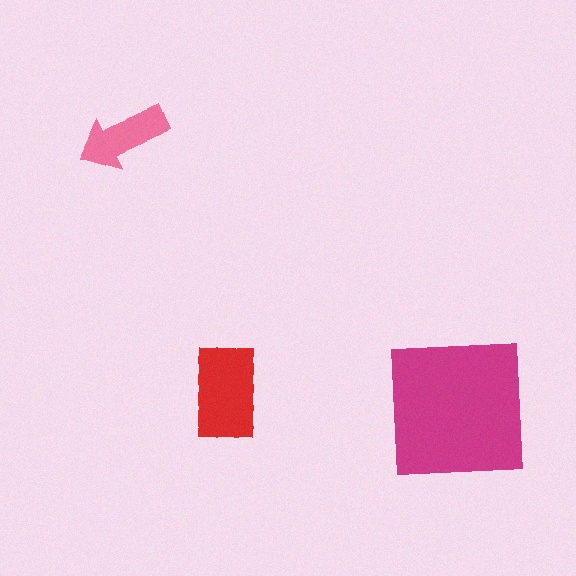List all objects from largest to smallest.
The magenta square, the red rectangle, the pink arrow.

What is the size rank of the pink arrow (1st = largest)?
3rd.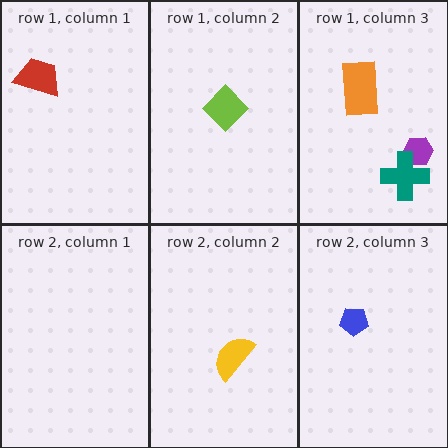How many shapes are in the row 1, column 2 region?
1.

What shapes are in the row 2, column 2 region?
The yellow semicircle.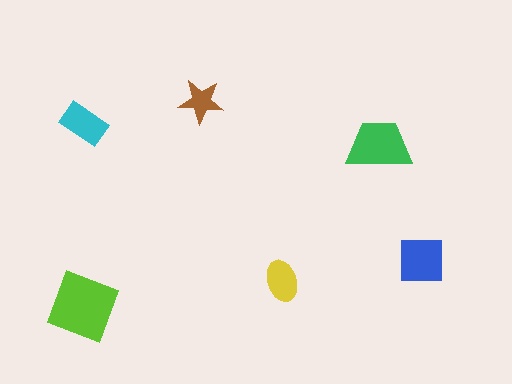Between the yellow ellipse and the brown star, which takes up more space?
The yellow ellipse.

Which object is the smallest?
The brown star.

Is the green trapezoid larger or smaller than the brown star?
Larger.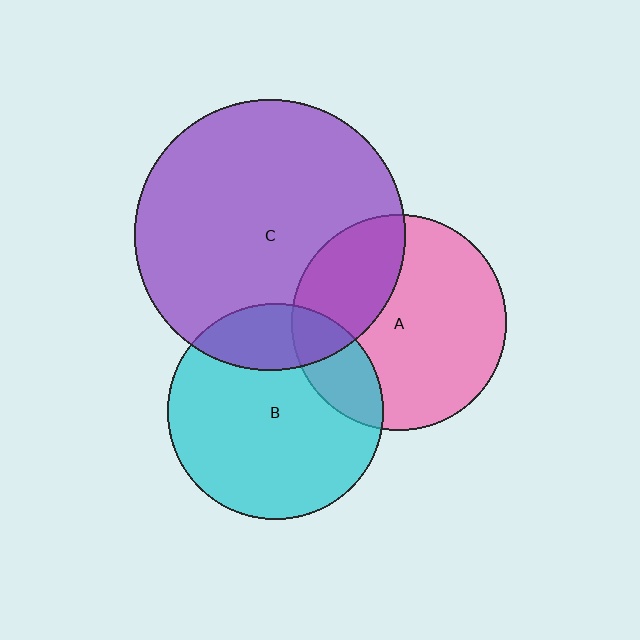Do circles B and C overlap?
Yes.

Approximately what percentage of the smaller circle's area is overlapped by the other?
Approximately 20%.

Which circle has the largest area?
Circle C (purple).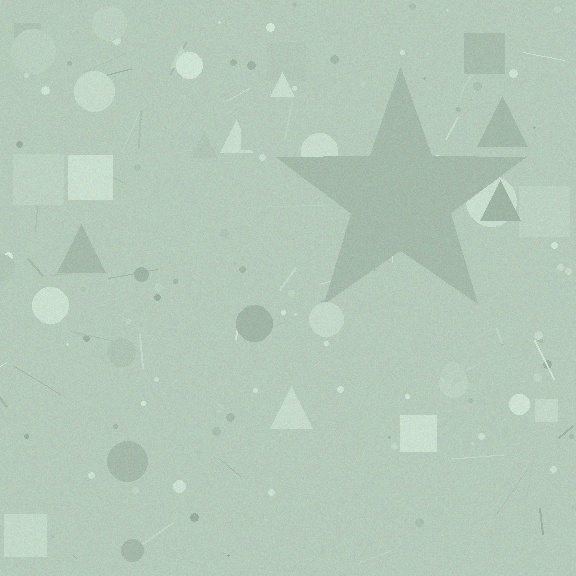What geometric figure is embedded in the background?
A star is embedded in the background.